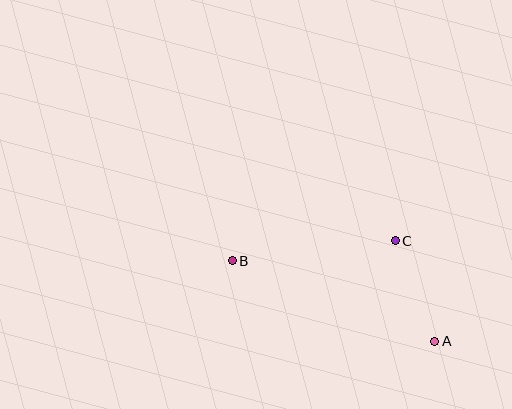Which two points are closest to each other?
Points A and C are closest to each other.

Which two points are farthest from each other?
Points A and B are farthest from each other.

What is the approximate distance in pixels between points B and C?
The distance between B and C is approximately 164 pixels.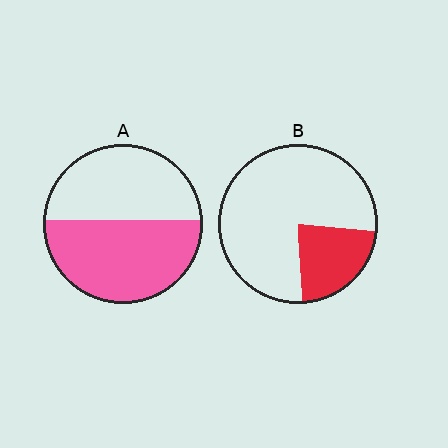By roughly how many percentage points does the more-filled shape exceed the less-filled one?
By roughly 30 percentage points (A over B).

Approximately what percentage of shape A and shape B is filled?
A is approximately 55% and B is approximately 25%.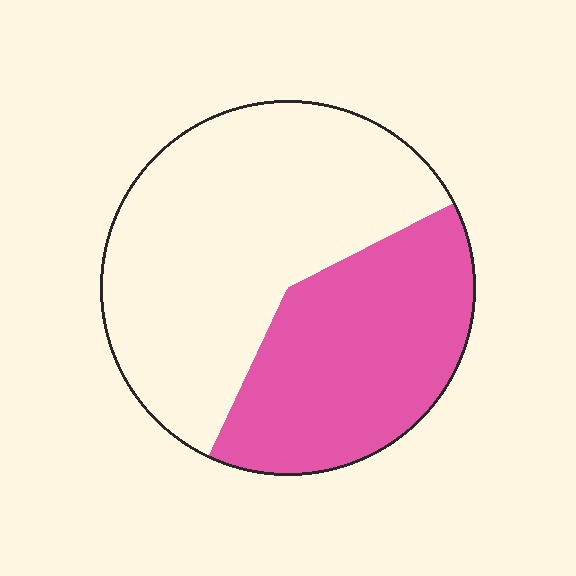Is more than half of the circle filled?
No.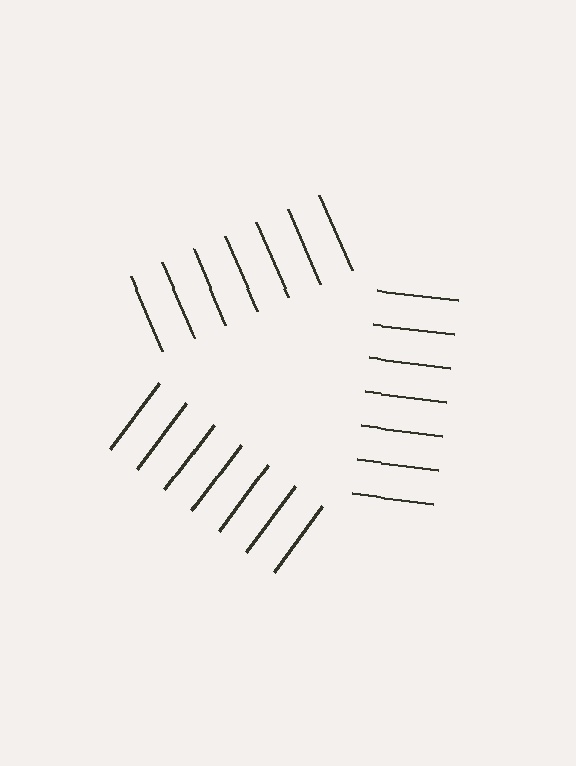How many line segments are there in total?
21 — 7 along each of the 3 edges.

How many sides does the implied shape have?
3 sides — the line-ends trace a triangle.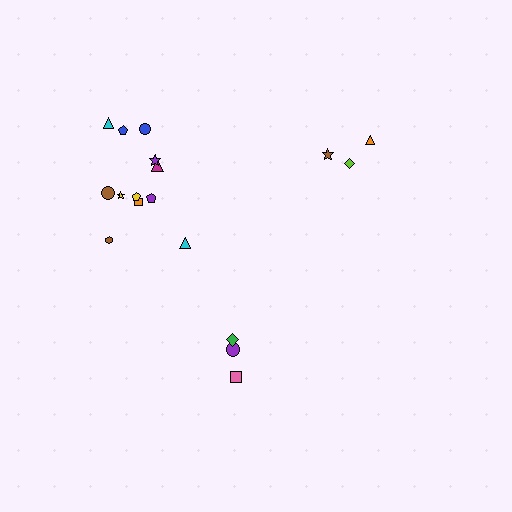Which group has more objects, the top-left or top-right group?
The top-left group.